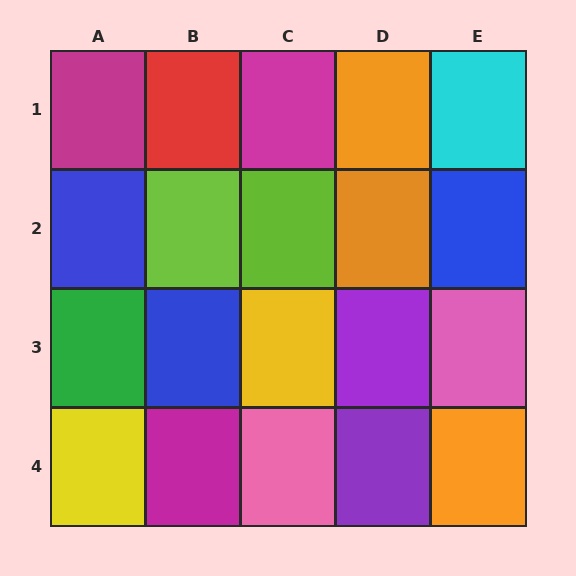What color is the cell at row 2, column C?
Lime.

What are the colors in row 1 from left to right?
Magenta, red, magenta, orange, cyan.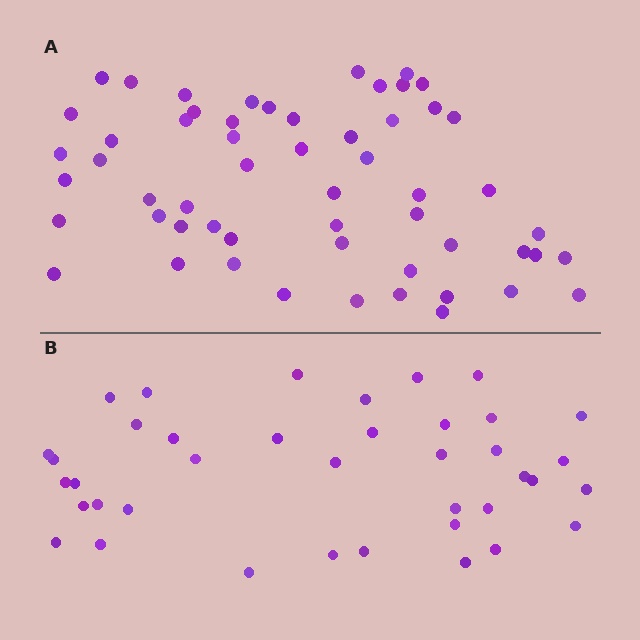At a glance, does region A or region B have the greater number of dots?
Region A (the top region) has more dots.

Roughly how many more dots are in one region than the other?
Region A has approximately 15 more dots than region B.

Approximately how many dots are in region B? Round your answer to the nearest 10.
About 40 dots. (The exact count is 39, which rounds to 40.)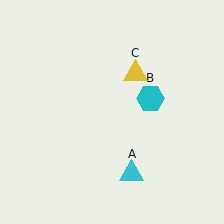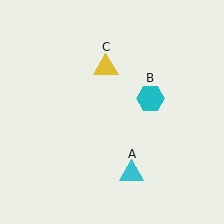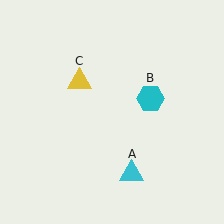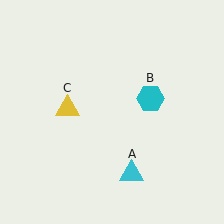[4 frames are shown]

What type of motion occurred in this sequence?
The yellow triangle (object C) rotated counterclockwise around the center of the scene.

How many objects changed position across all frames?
1 object changed position: yellow triangle (object C).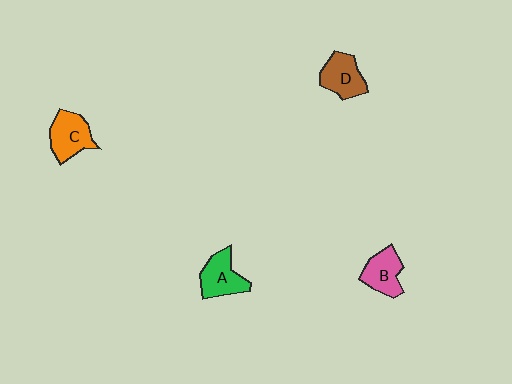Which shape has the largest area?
Shape C (orange).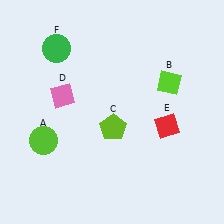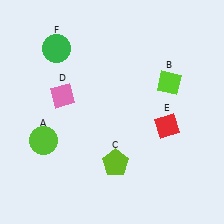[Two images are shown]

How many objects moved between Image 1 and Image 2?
1 object moved between the two images.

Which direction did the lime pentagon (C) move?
The lime pentagon (C) moved down.